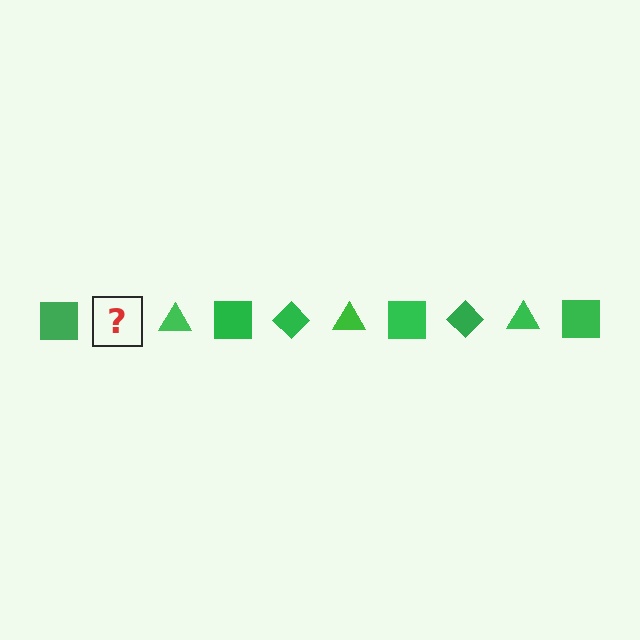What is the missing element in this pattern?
The missing element is a green diamond.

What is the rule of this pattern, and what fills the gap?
The rule is that the pattern cycles through square, diamond, triangle shapes in green. The gap should be filled with a green diamond.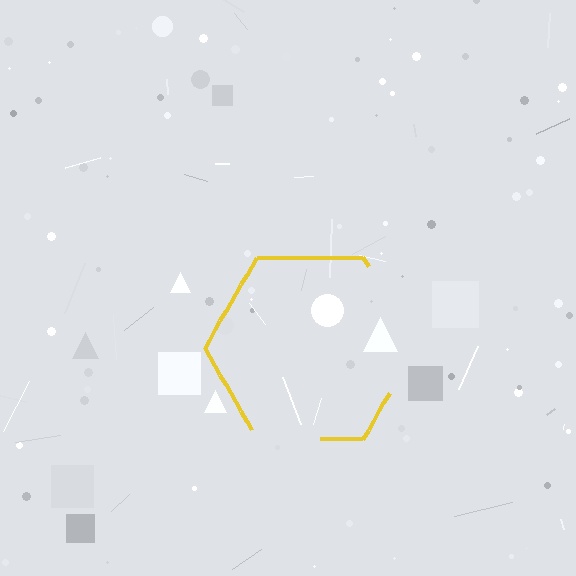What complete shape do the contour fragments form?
The contour fragments form a hexagon.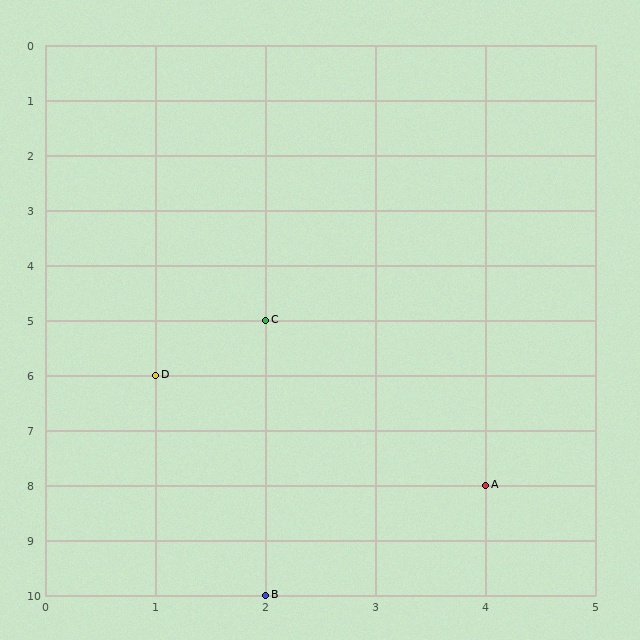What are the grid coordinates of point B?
Point B is at grid coordinates (2, 10).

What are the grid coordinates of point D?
Point D is at grid coordinates (1, 6).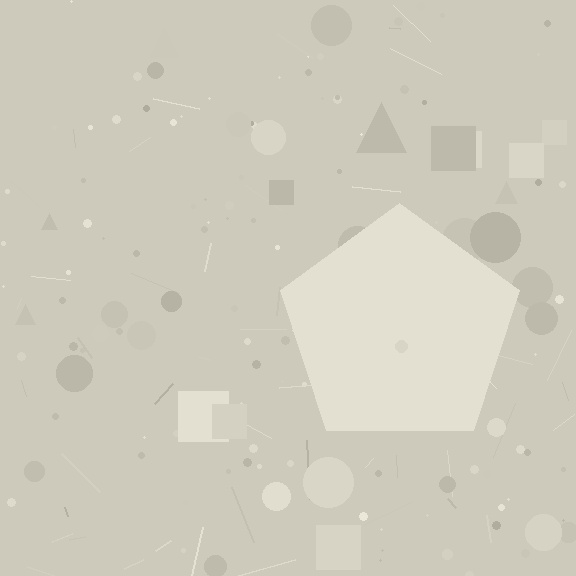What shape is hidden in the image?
A pentagon is hidden in the image.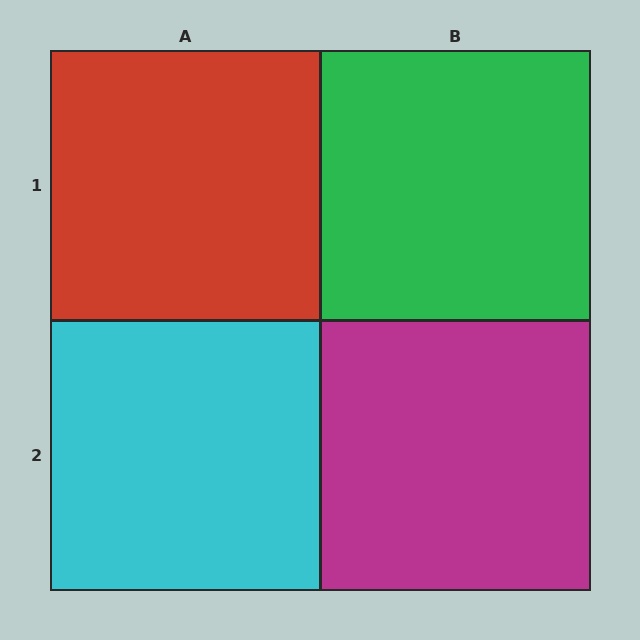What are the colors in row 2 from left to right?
Cyan, magenta.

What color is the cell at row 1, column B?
Green.